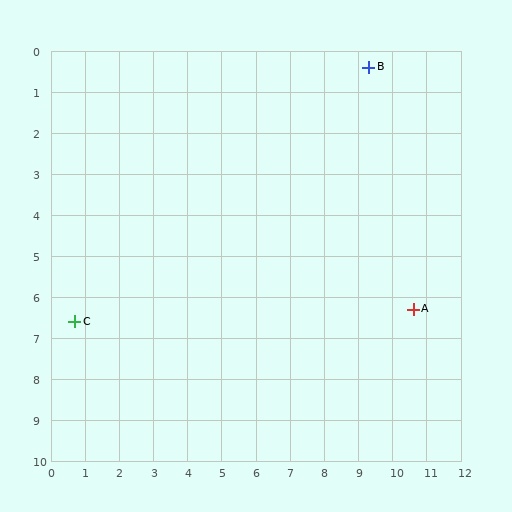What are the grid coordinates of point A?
Point A is at approximately (10.6, 6.3).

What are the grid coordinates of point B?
Point B is at approximately (9.3, 0.4).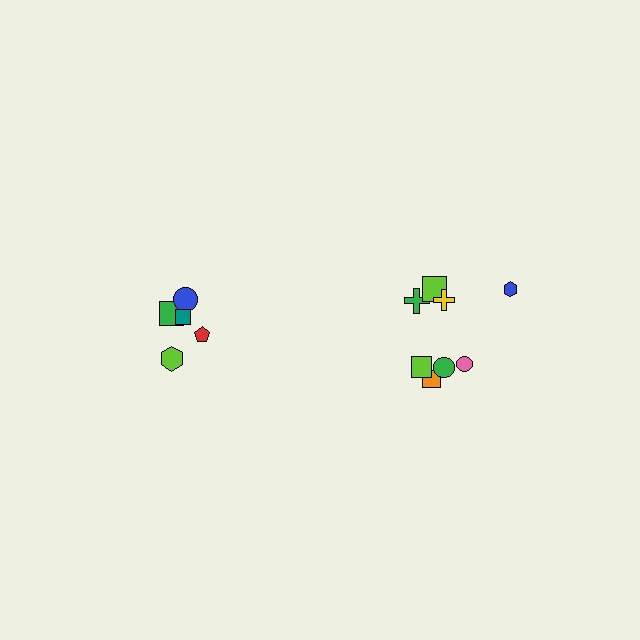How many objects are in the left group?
There are 5 objects.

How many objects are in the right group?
There are 8 objects.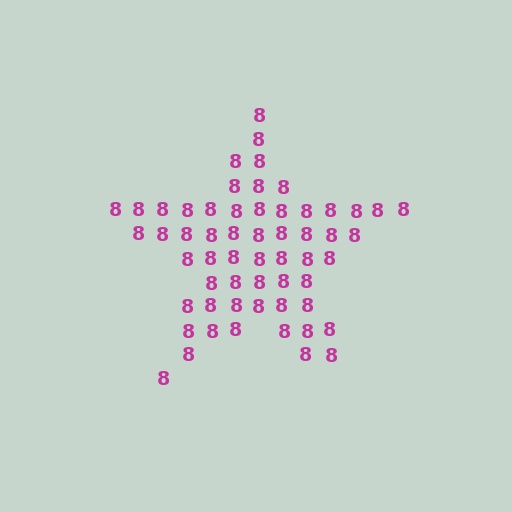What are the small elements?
The small elements are digit 8's.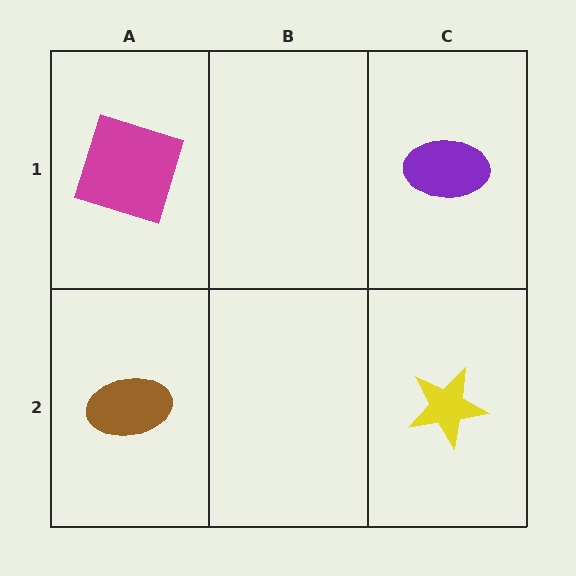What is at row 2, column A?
A brown ellipse.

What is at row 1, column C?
A purple ellipse.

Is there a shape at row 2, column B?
No, that cell is empty.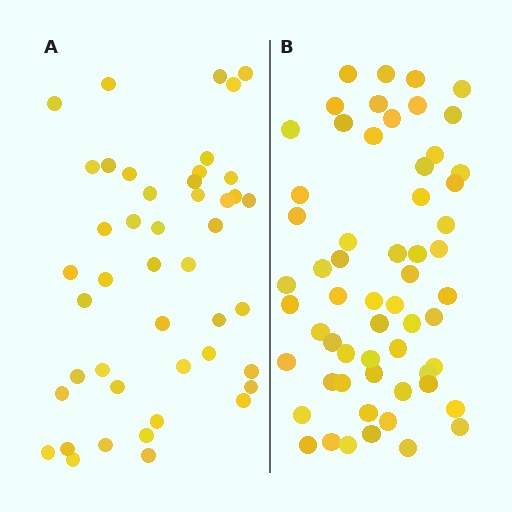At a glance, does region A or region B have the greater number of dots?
Region B (the right region) has more dots.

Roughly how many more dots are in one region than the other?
Region B has approximately 15 more dots than region A.